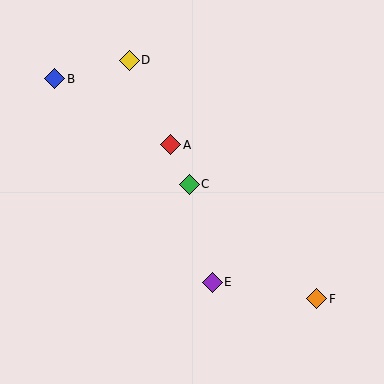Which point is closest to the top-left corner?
Point B is closest to the top-left corner.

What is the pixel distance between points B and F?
The distance between B and F is 342 pixels.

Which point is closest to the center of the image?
Point C at (189, 184) is closest to the center.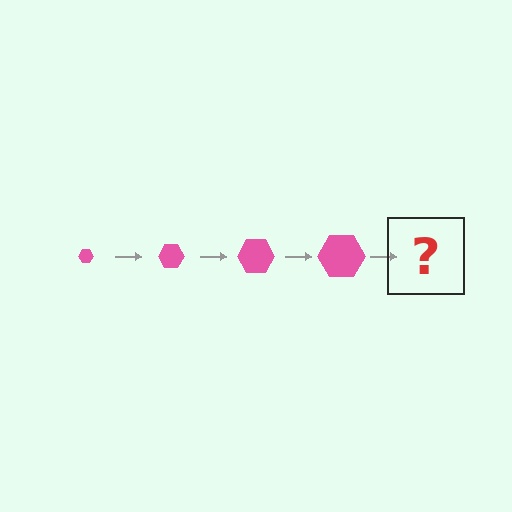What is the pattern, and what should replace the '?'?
The pattern is that the hexagon gets progressively larger each step. The '?' should be a pink hexagon, larger than the previous one.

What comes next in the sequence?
The next element should be a pink hexagon, larger than the previous one.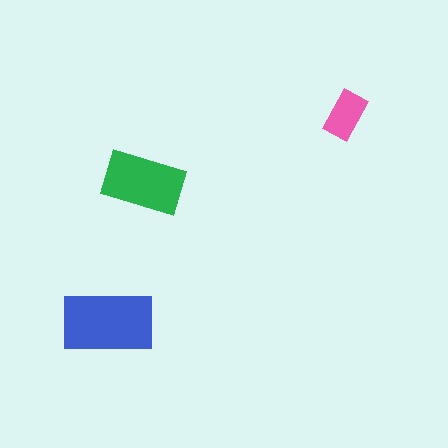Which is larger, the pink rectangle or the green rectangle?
The green one.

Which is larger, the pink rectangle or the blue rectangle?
The blue one.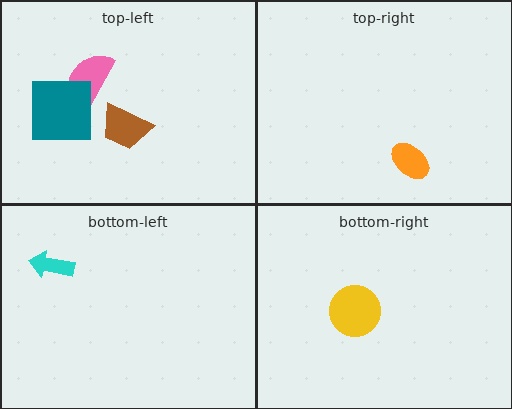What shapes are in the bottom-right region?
The yellow circle.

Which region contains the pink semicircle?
The top-left region.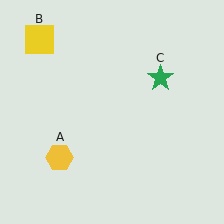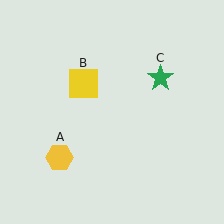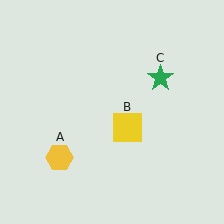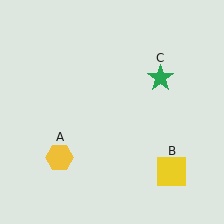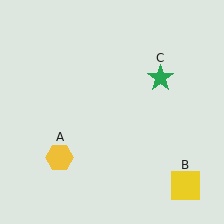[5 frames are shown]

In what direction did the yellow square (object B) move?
The yellow square (object B) moved down and to the right.